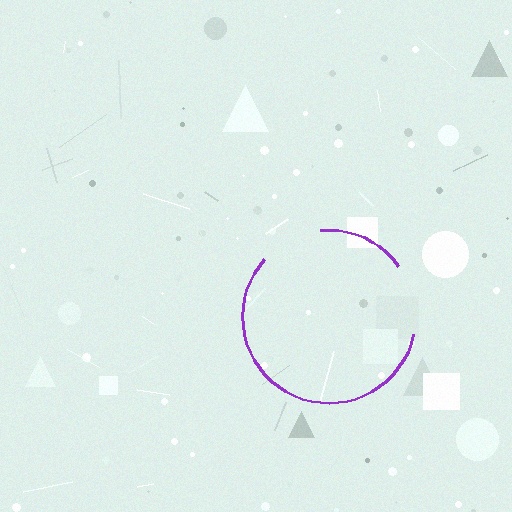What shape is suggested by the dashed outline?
The dashed outline suggests a circle.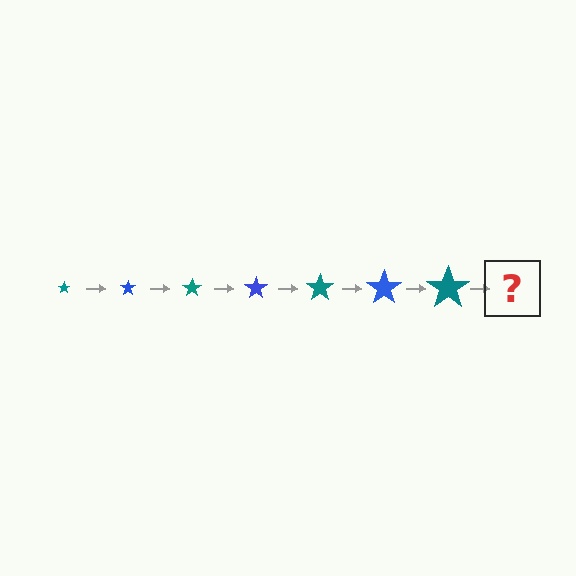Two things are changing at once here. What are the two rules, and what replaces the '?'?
The two rules are that the star grows larger each step and the color cycles through teal and blue. The '?' should be a blue star, larger than the previous one.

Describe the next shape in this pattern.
It should be a blue star, larger than the previous one.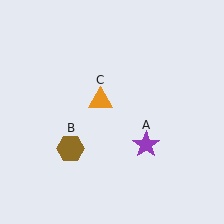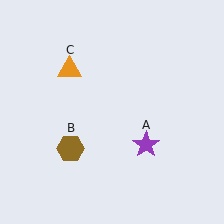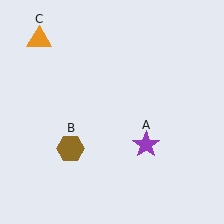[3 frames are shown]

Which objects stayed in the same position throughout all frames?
Purple star (object A) and brown hexagon (object B) remained stationary.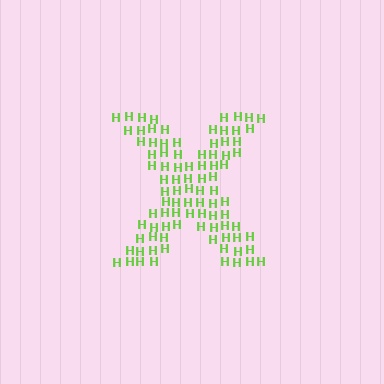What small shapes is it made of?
It is made of small letter H's.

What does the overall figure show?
The overall figure shows the letter X.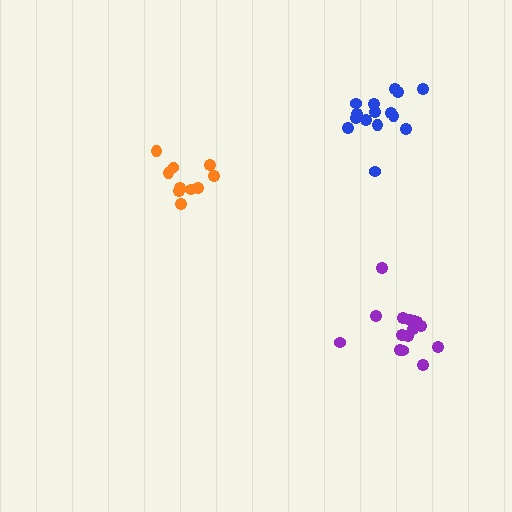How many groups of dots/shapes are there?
There are 3 groups.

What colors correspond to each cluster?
The clusters are colored: orange, purple, blue.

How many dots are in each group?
Group 1: 10 dots, Group 2: 15 dots, Group 3: 15 dots (40 total).